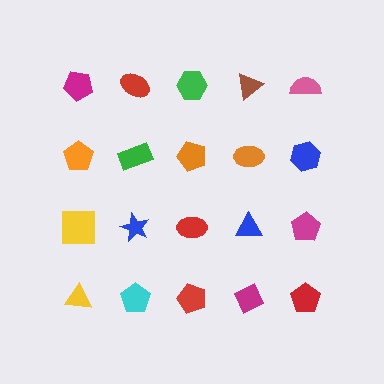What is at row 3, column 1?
A yellow square.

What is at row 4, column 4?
A magenta diamond.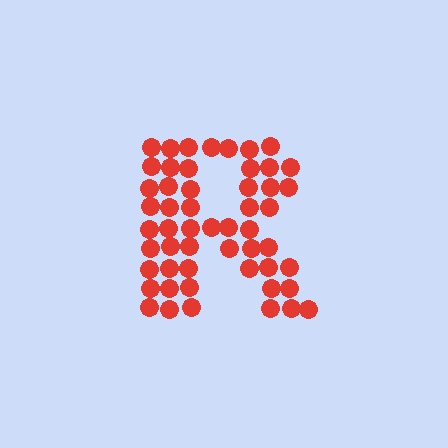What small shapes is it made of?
It is made of small circles.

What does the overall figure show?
The overall figure shows the letter R.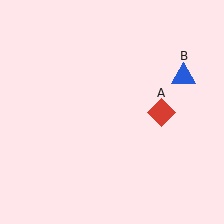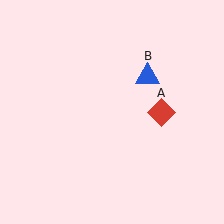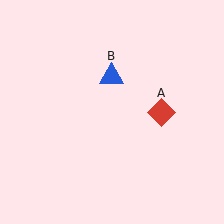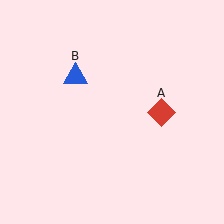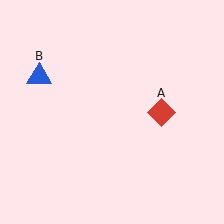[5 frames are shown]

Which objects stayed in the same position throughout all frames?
Red diamond (object A) remained stationary.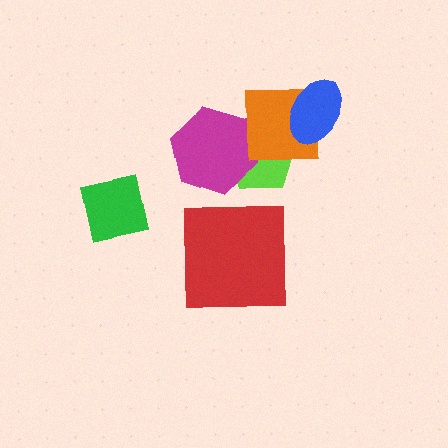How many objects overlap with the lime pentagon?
2 objects overlap with the lime pentagon.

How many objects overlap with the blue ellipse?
1 object overlaps with the blue ellipse.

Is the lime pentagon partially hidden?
Yes, it is partially covered by another shape.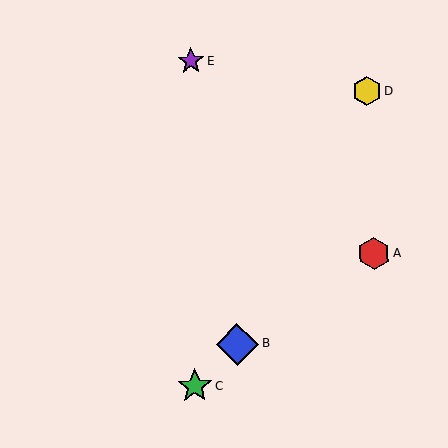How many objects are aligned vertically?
2 objects (C, E) are aligned vertically.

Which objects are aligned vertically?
Objects C, E are aligned vertically.